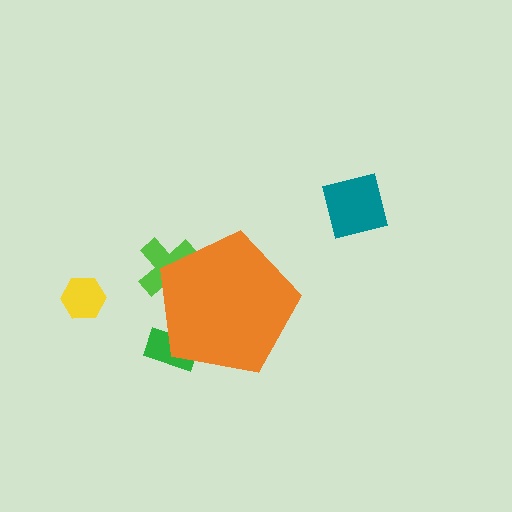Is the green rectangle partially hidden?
Yes, the green rectangle is partially hidden behind the orange pentagon.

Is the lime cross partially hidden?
Yes, the lime cross is partially hidden behind the orange pentagon.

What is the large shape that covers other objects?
An orange pentagon.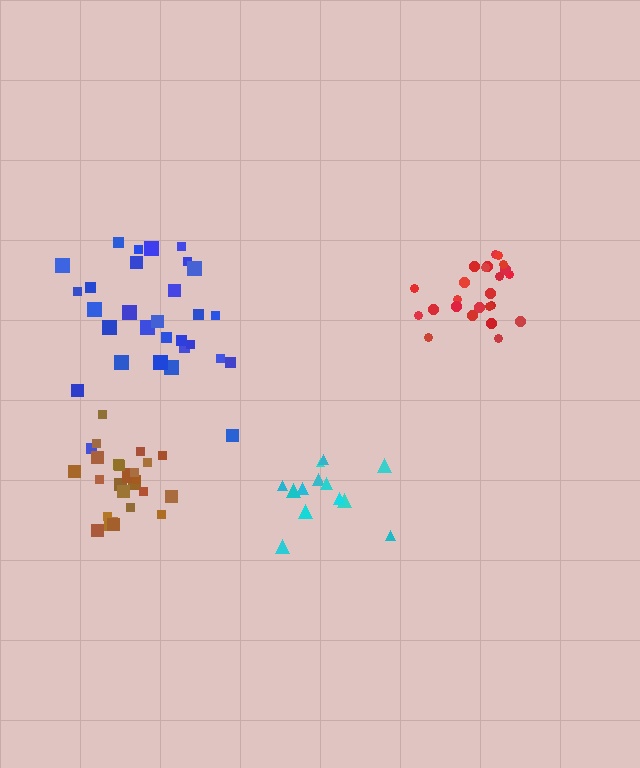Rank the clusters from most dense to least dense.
red, brown, blue, cyan.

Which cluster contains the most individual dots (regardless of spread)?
Blue (31).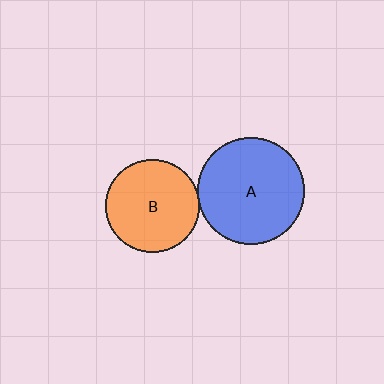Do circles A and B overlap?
Yes.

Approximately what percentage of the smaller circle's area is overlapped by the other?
Approximately 5%.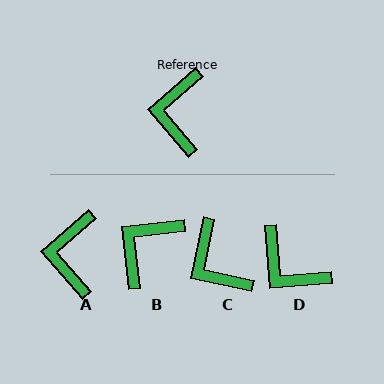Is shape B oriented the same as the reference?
No, it is off by about 35 degrees.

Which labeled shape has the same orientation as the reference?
A.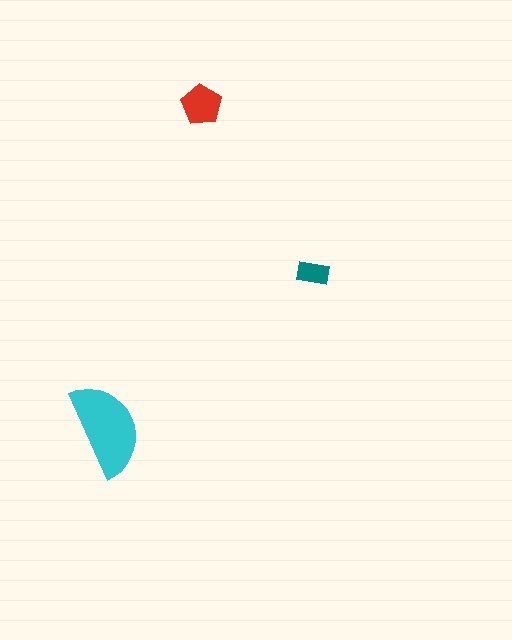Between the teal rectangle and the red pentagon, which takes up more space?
The red pentagon.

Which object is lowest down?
The cyan semicircle is bottommost.